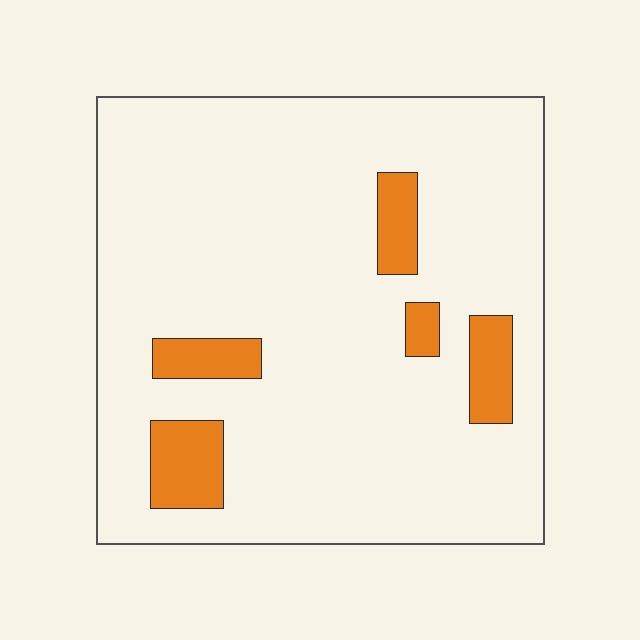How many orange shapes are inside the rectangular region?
5.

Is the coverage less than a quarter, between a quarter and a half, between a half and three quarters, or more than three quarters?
Less than a quarter.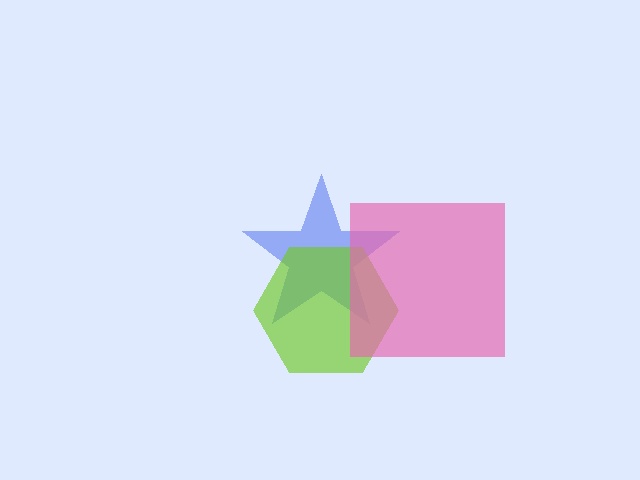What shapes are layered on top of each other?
The layered shapes are: a blue star, a lime hexagon, a pink square.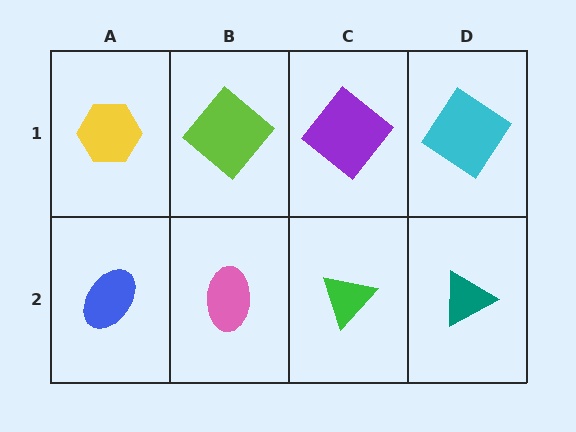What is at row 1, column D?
A cyan diamond.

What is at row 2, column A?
A blue ellipse.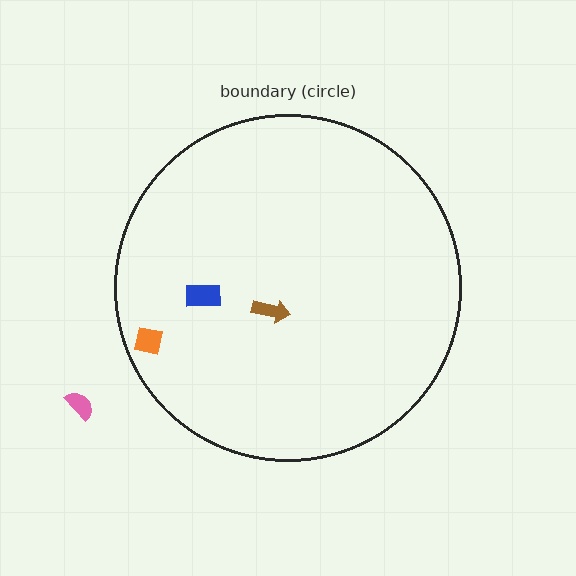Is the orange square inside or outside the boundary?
Inside.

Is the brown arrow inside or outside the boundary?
Inside.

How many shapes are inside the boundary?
3 inside, 1 outside.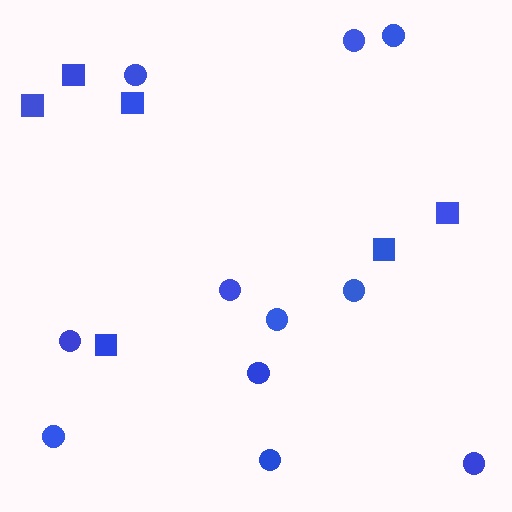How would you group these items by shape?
There are 2 groups: one group of squares (6) and one group of circles (11).